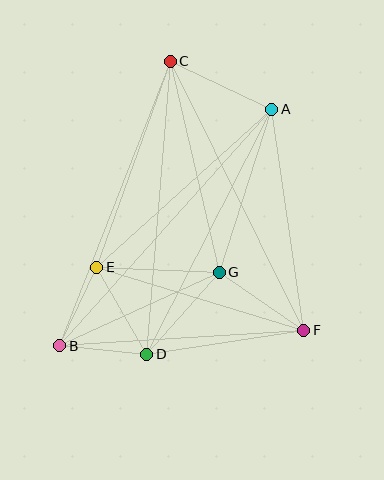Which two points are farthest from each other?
Points A and B are farthest from each other.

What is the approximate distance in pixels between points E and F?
The distance between E and F is approximately 217 pixels.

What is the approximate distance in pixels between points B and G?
The distance between B and G is approximately 176 pixels.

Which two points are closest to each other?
Points B and E are closest to each other.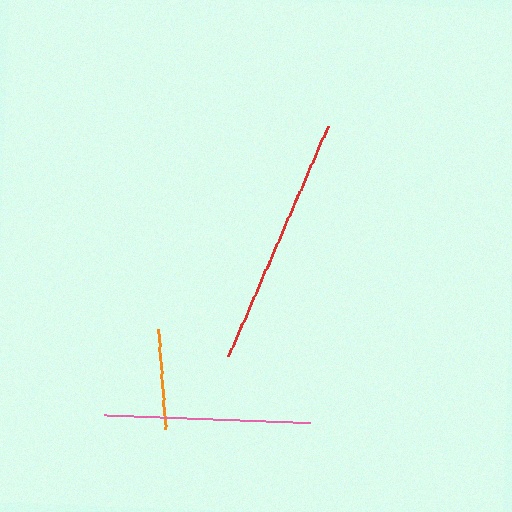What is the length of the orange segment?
The orange segment is approximately 100 pixels long.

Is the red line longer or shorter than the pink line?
The red line is longer than the pink line.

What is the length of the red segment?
The red segment is approximately 252 pixels long.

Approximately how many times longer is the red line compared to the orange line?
The red line is approximately 2.5 times the length of the orange line.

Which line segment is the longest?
The red line is the longest at approximately 252 pixels.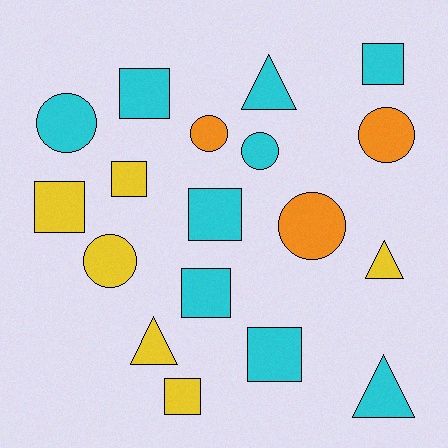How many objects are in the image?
There are 18 objects.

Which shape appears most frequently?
Square, with 8 objects.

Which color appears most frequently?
Cyan, with 9 objects.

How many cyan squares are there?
There are 5 cyan squares.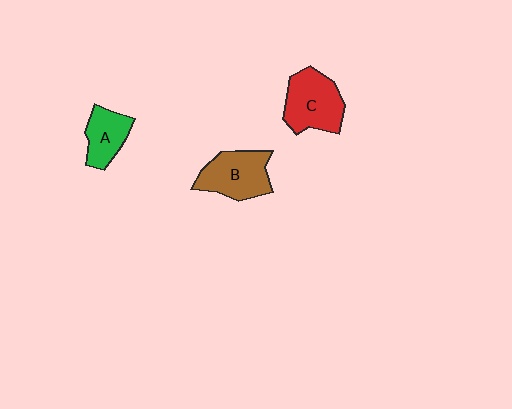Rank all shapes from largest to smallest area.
From largest to smallest: C (red), B (brown), A (green).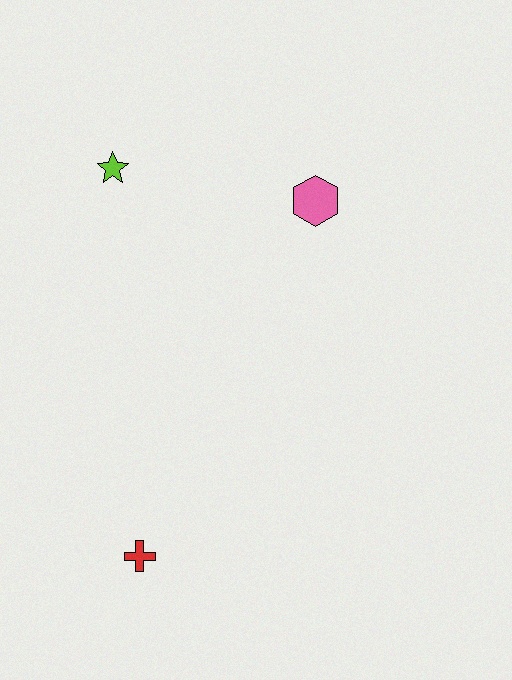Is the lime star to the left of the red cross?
Yes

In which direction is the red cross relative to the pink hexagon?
The red cross is below the pink hexagon.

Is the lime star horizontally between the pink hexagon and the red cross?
No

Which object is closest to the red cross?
The lime star is closest to the red cross.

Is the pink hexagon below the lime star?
Yes